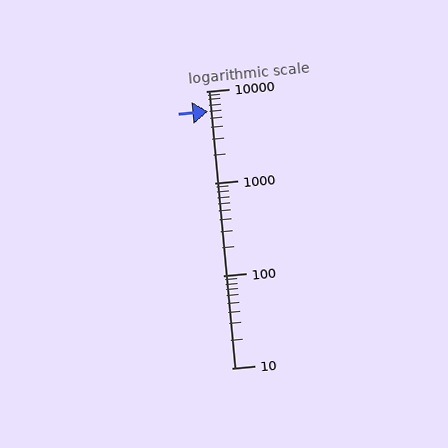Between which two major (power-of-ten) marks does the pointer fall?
The pointer is between 1000 and 10000.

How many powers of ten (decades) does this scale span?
The scale spans 3 decades, from 10 to 10000.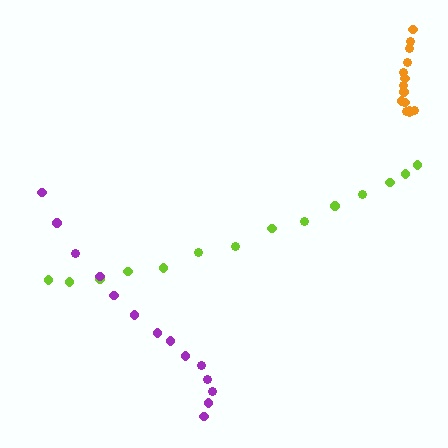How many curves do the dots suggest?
There are 3 distinct paths.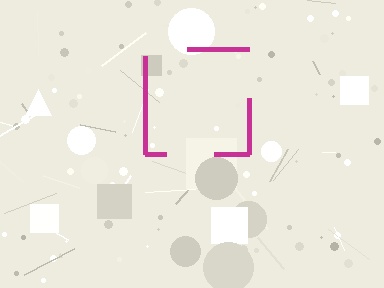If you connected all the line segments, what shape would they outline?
They would outline a square.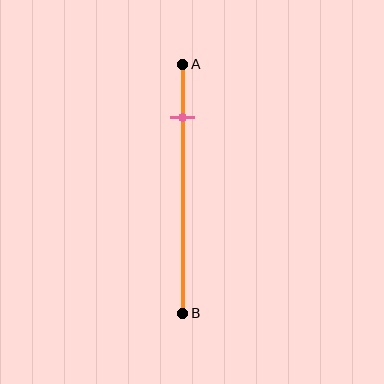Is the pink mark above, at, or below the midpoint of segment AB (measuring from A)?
The pink mark is above the midpoint of segment AB.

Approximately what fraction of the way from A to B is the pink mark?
The pink mark is approximately 20% of the way from A to B.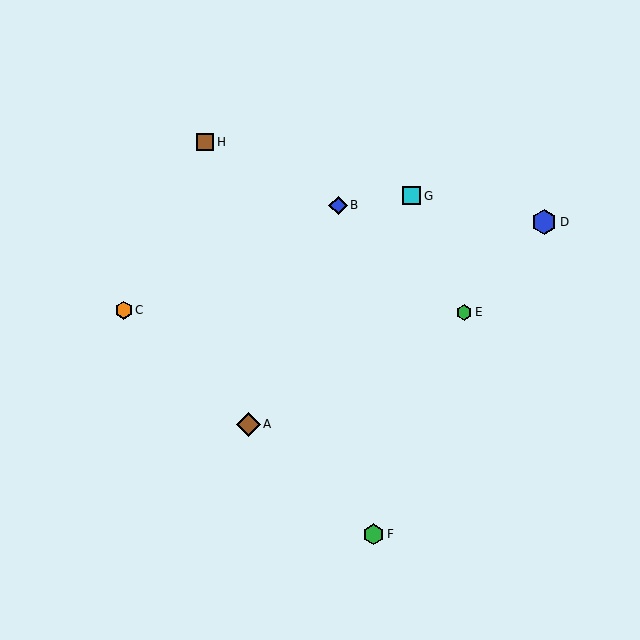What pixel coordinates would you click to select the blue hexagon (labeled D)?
Click at (544, 222) to select the blue hexagon D.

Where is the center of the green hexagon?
The center of the green hexagon is at (373, 534).